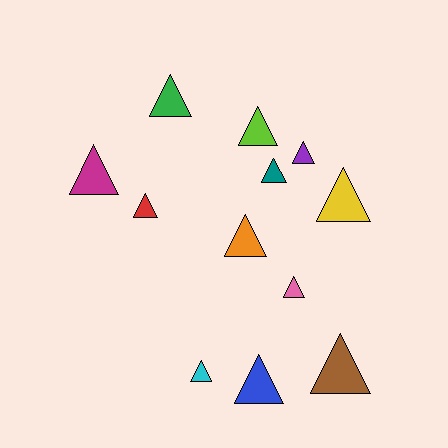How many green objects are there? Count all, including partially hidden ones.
There is 1 green object.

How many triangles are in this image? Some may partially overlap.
There are 12 triangles.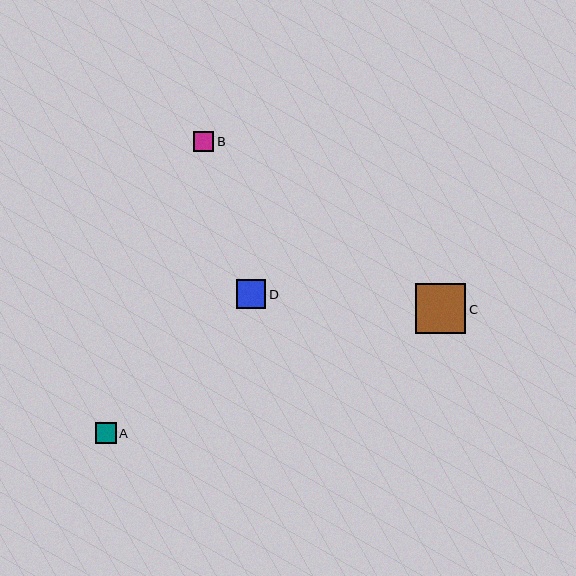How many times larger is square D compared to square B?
Square D is approximately 1.5 times the size of square B.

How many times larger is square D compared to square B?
Square D is approximately 1.5 times the size of square B.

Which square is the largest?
Square C is the largest with a size of approximately 50 pixels.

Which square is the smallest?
Square B is the smallest with a size of approximately 20 pixels.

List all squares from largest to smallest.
From largest to smallest: C, D, A, B.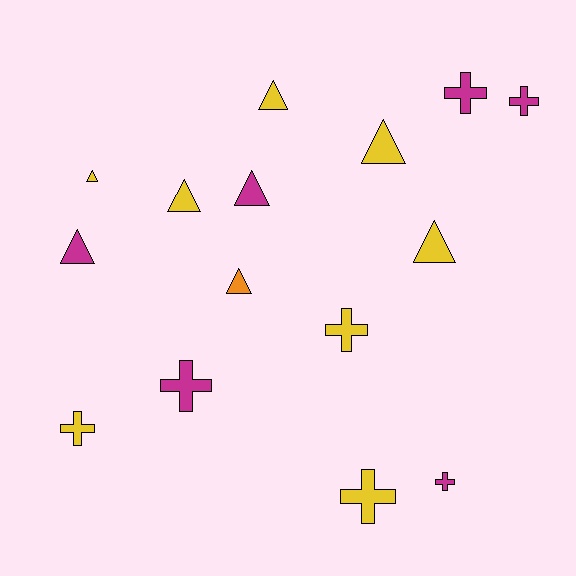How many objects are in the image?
There are 15 objects.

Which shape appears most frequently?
Triangle, with 8 objects.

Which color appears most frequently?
Yellow, with 8 objects.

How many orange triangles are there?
There is 1 orange triangle.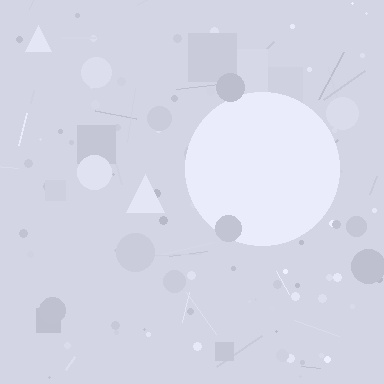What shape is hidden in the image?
A circle is hidden in the image.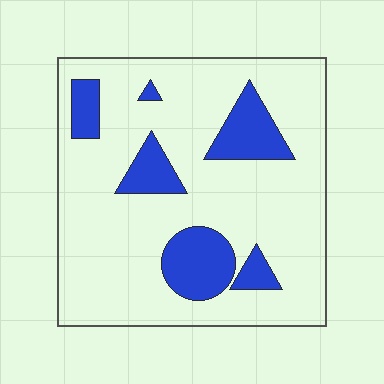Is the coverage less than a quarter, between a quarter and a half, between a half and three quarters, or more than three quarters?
Less than a quarter.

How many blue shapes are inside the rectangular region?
6.